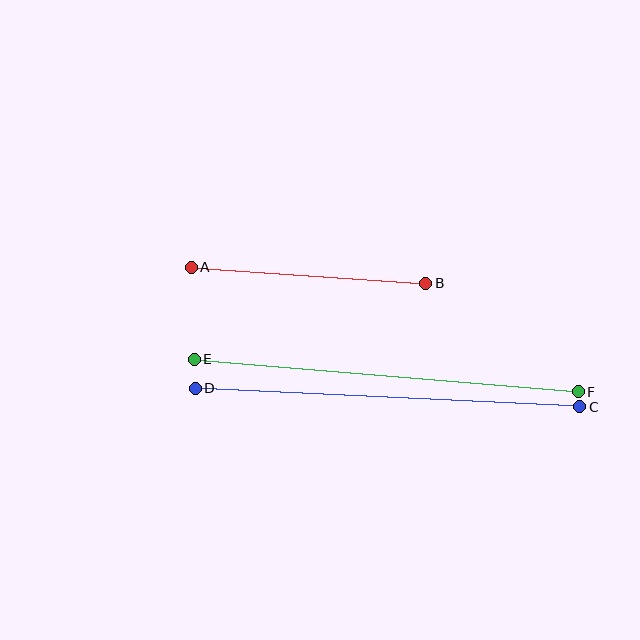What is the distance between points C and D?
The distance is approximately 385 pixels.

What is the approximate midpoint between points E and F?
The midpoint is at approximately (386, 376) pixels.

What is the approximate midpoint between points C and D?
The midpoint is at approximately (387, 398) pixels.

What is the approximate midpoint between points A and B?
The midpoint is at approximately (308, 275) pixels.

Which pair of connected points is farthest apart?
Points E and F are farthest apart.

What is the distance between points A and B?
The distance is approximately 235 pixels.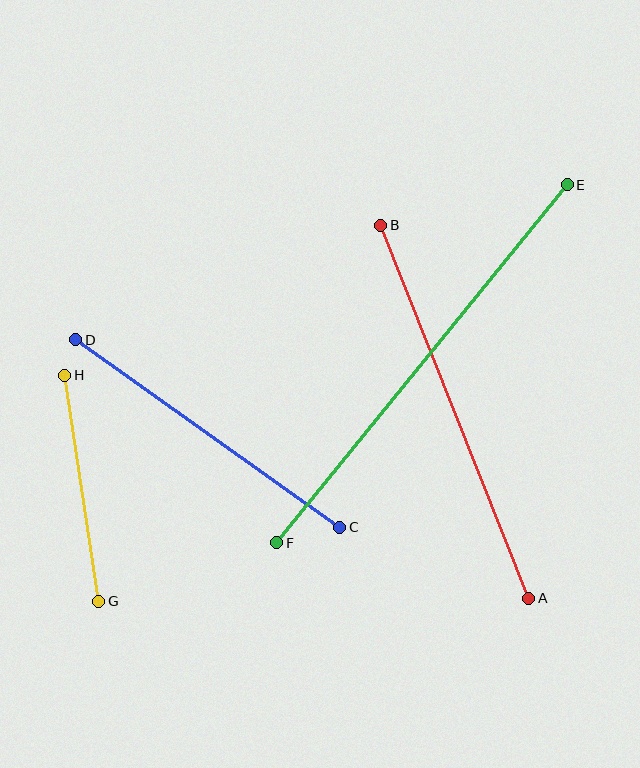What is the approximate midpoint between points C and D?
The midpoint is at approximately (208, 433) pixels.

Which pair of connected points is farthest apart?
Points E and F are farthest apart.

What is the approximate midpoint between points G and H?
The midpoint is at approximately (82, 488) pixels.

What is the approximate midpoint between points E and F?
The midpoint is at approximately (422, 364) pixels.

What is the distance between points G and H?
The distance is approximately 228 pixels.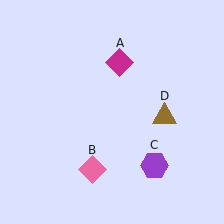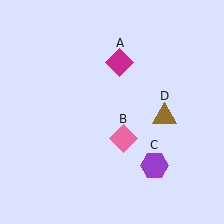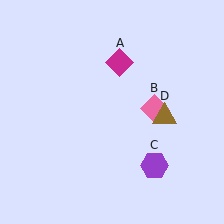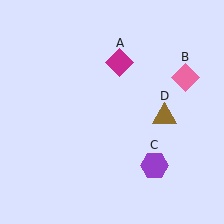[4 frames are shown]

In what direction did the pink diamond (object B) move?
The pink diamond (object B) moved up and to the right.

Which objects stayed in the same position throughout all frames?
Magenta diamond (object A) and purple hexagon (object C) and brown triangle (object D) remained stationary.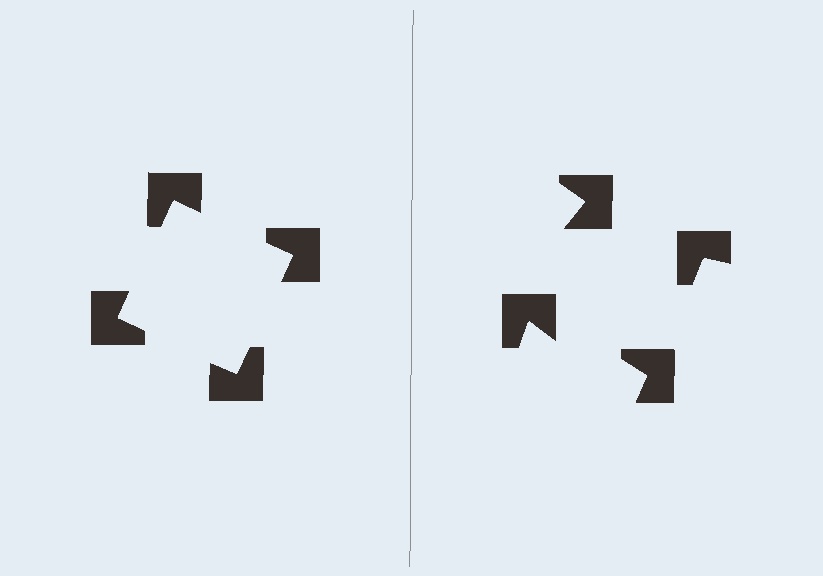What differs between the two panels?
The notched squares are positioned identically on both sides; only the wedge orientations differ. On the left they align to a square; on the right they are misaligned.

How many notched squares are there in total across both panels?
8 — 4 on each side.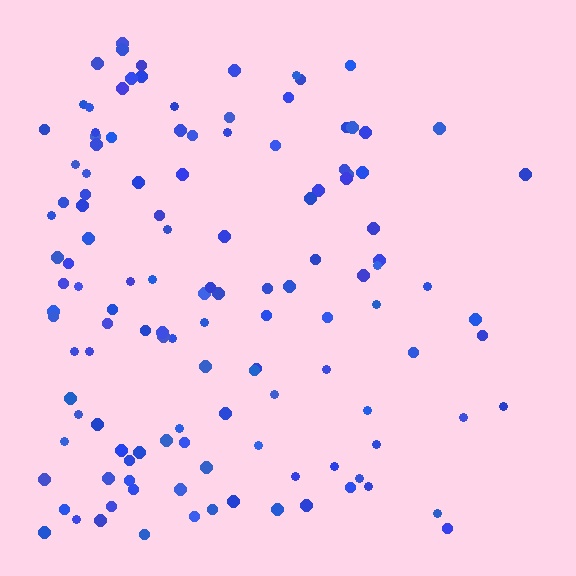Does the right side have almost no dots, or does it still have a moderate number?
Still a moderate number, just noticeably fewer than the left.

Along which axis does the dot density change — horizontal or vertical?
Horizontal.